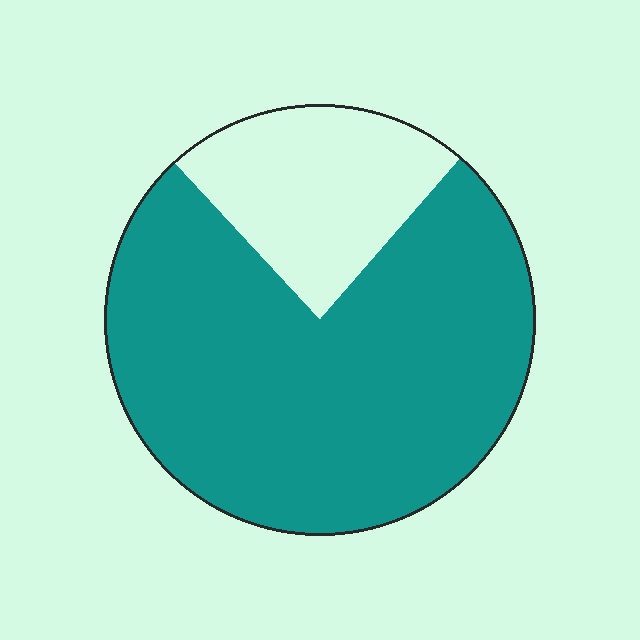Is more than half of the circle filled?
Yes.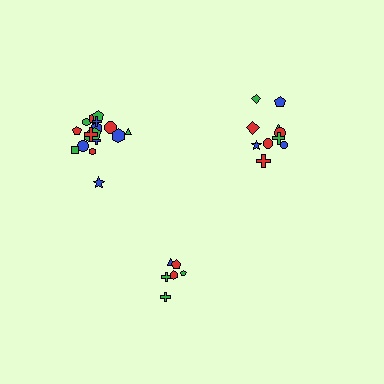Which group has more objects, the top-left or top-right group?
The top-left group.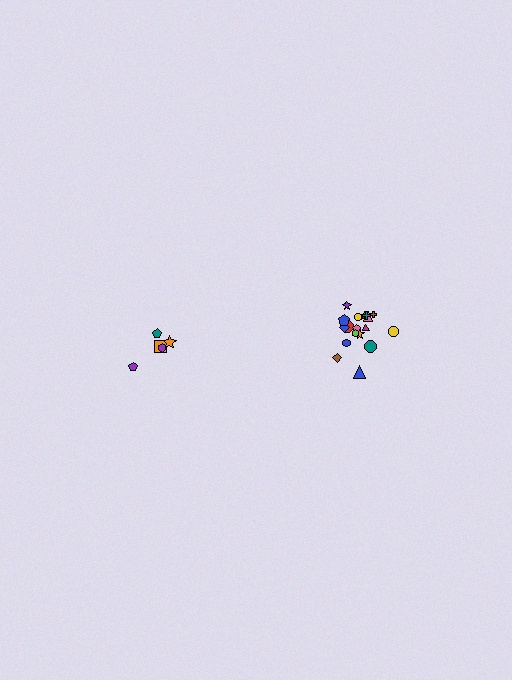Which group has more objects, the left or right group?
The right group.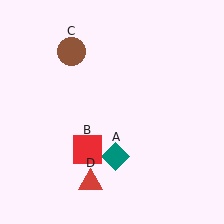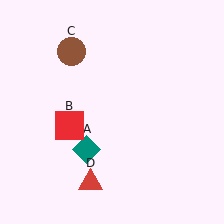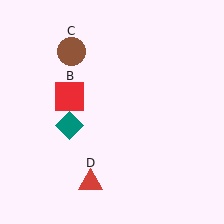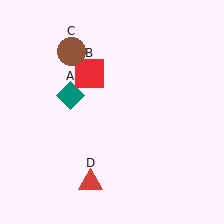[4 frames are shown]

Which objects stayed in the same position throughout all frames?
Brown circle (object C) and red triangle (object D) remained stationary.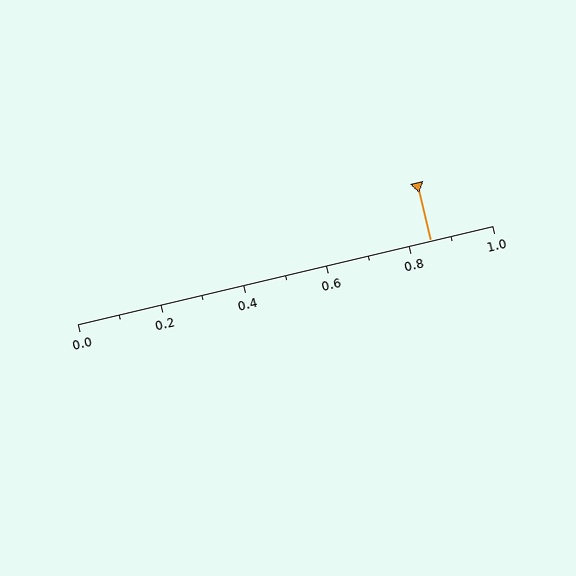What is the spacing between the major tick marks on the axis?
The major ticks are spaced 0.2 apart.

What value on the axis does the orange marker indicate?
The marker indicates approximately 0.85.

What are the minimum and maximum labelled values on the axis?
The axis runs from 0.0 to 1.0.